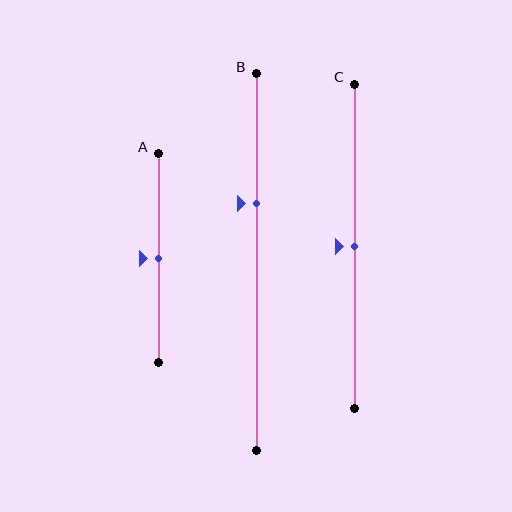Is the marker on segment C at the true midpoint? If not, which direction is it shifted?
Yes, the marker on segment C is at the true midpoint.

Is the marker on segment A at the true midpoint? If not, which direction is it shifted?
Yes, the marker on segment A is at the true midpoint.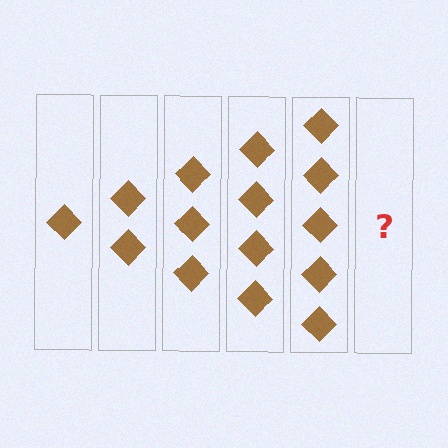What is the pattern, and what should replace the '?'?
The pattern is that each step adds one more diamond. The '?' should be 6 diamonds.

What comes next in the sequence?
The next element should be 6 diamonds.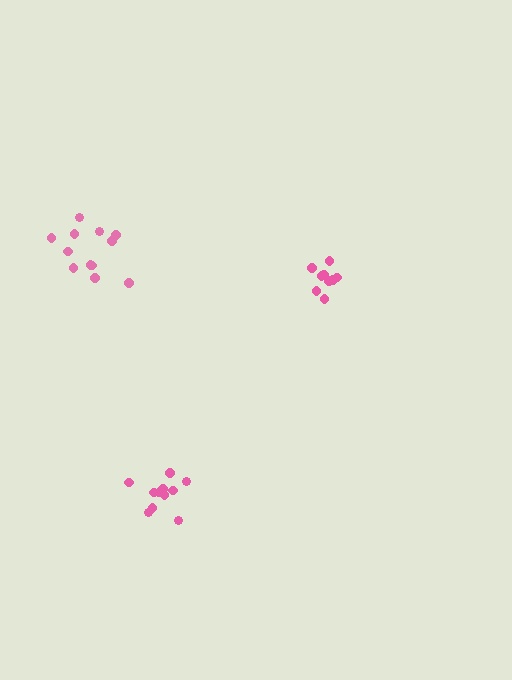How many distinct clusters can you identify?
There are 3 distinct clusters.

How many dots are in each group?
Group 1: 9 dots, Group 2: 12 dots, Group 3: 12 dots (33 total).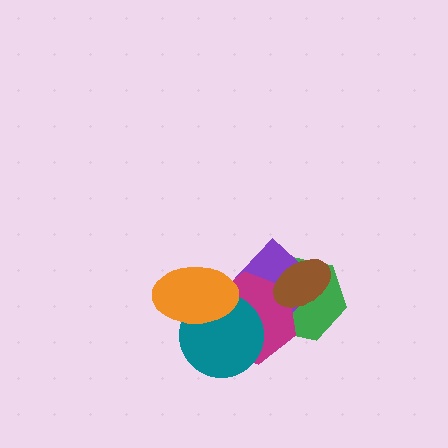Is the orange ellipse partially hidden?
No, no other shape covers it.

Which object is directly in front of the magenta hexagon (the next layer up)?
The teal circle is directly in front of the magenta hexagon.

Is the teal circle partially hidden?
Yes, it is partially covered by another shape.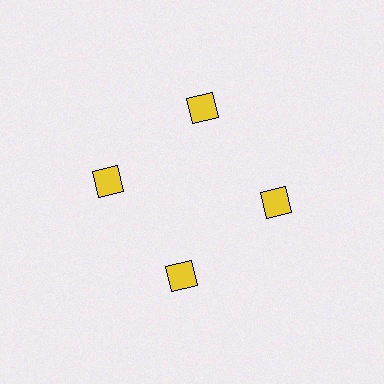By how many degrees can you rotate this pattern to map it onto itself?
The pattern maps onto itself every 90 degrees of rotation.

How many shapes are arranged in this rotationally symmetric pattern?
There are 4 shapes, arranged in 4 groups of 1.